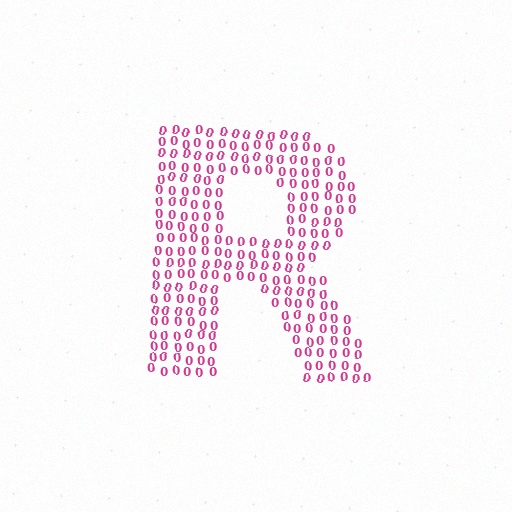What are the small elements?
The small elements are digit 0's.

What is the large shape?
The large shape is the letter R.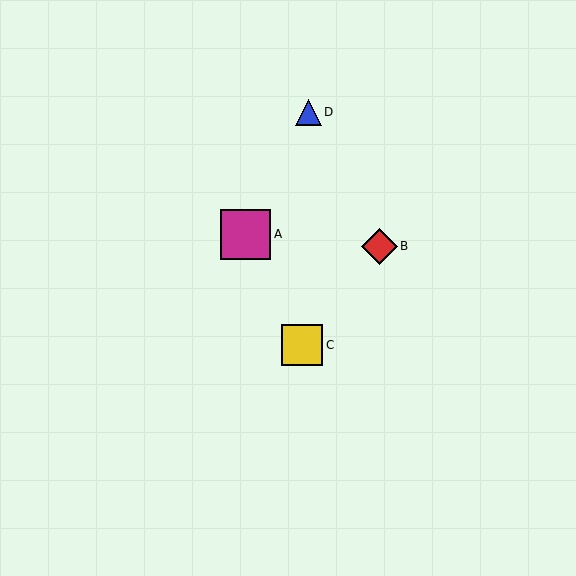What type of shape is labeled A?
Shape A is a magenta square.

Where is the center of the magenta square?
The center of the magenta square is at (246, 234).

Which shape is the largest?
The magenta square (labeled A) is the largest.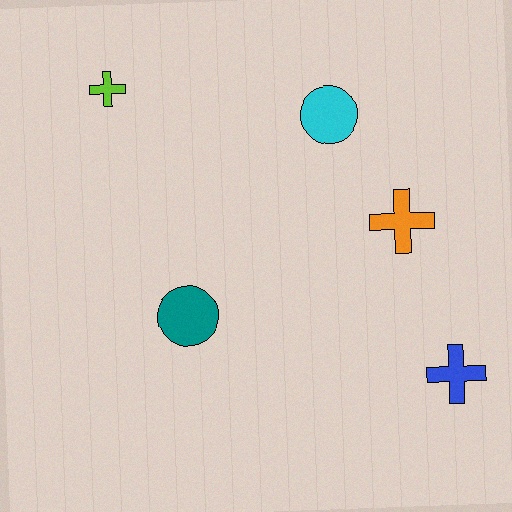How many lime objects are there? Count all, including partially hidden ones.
There is 1 lime object.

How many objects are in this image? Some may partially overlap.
There are 5 objects.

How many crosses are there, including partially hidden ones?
There are 3 crosses.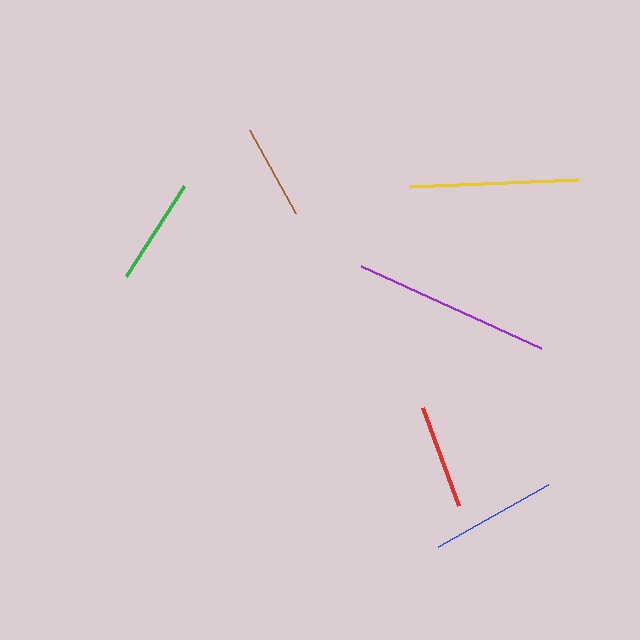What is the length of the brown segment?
The brown segment is approximately 95 pixels long.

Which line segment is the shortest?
The brown line is the shortest at approximately 95 pixels.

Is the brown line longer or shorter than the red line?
The red line is longer than the brown line.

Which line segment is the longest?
The purple line is the longest at approximately 198 pixels.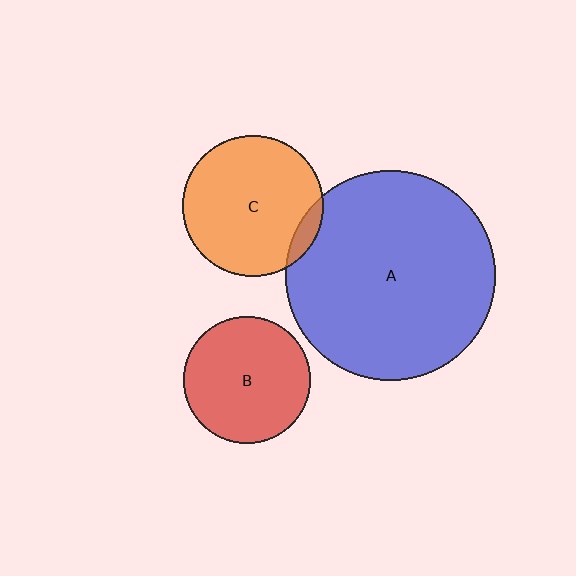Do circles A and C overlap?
Yes.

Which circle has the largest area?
Circle A (blue).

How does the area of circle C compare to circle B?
Approximately 1.2 times.